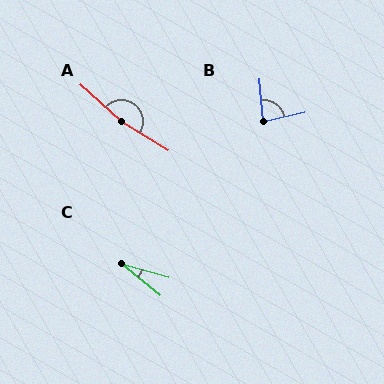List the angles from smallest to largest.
C (24°), B (82°), A (169°).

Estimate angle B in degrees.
Approximately 82 degrees.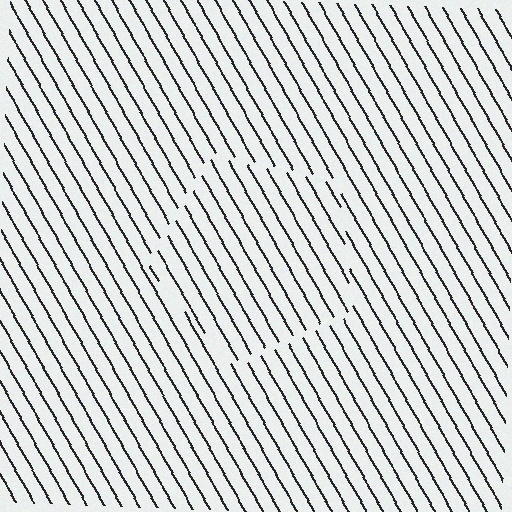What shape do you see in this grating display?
An illusory pentagon. The interior of the shape contains the same grating, shifted by half a period — the contour is defined by the phase discontinuity where line-ends from the inner and outer gratings abut.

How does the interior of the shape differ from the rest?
The interior of the shape contains the same grating, shifted by half a period — the contour is defined by the phase discontinuity where line-ends from the inner and outer gratings abut.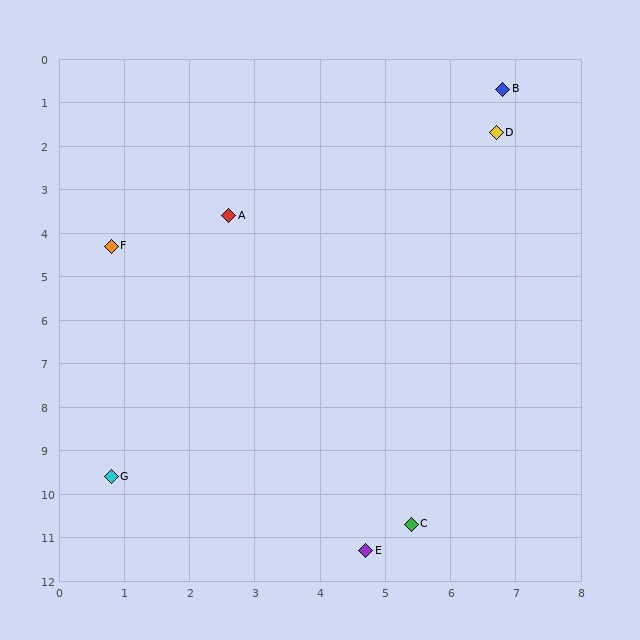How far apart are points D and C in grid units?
Points D and C are about 9.1 grid units apart.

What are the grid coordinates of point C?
Point C is at approximately (5.4, 10.7).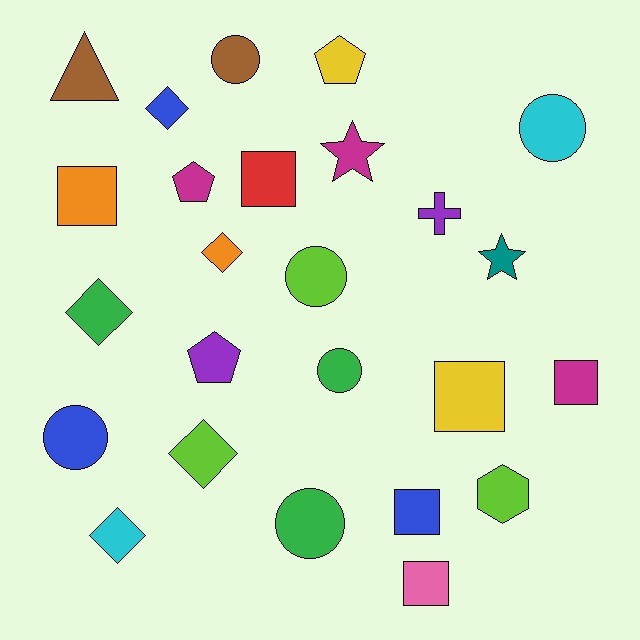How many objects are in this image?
There are 25 objects.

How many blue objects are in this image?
There are 3 blue objects.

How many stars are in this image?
There are 2 stars.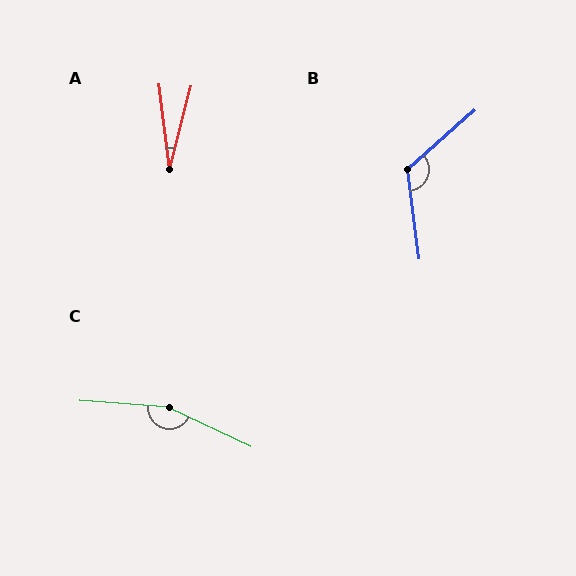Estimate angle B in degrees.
Approximately 124 degrees.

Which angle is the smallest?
A, at approximately 21 degrees.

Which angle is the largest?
C, at approximately 159 degrees.